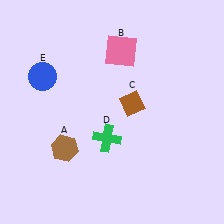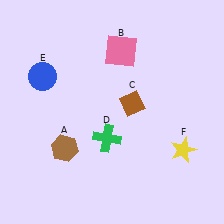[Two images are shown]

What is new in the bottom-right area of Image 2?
A yellow star (F) was added in the bottom-right area of Image 2.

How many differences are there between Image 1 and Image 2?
There is 1 difference between the two images.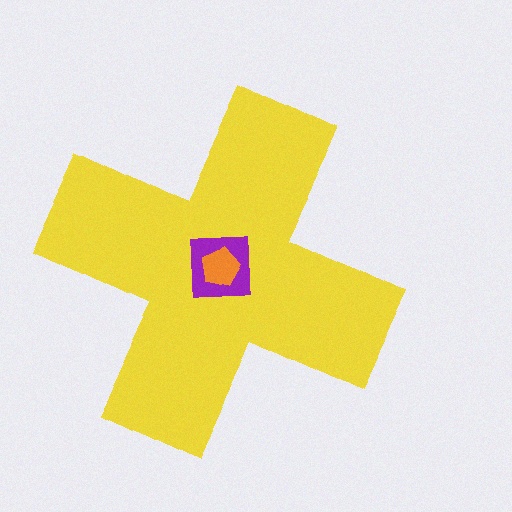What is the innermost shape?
The orange pentagon.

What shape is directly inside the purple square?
The orange pentagon.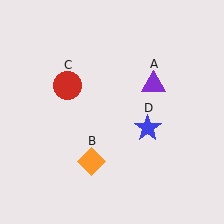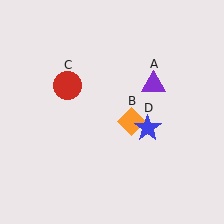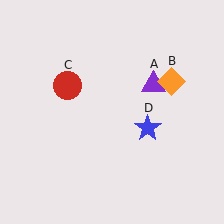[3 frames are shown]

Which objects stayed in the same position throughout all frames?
Purple triangle (object A) and red circle (object C) and blue star (object D) remained stationary.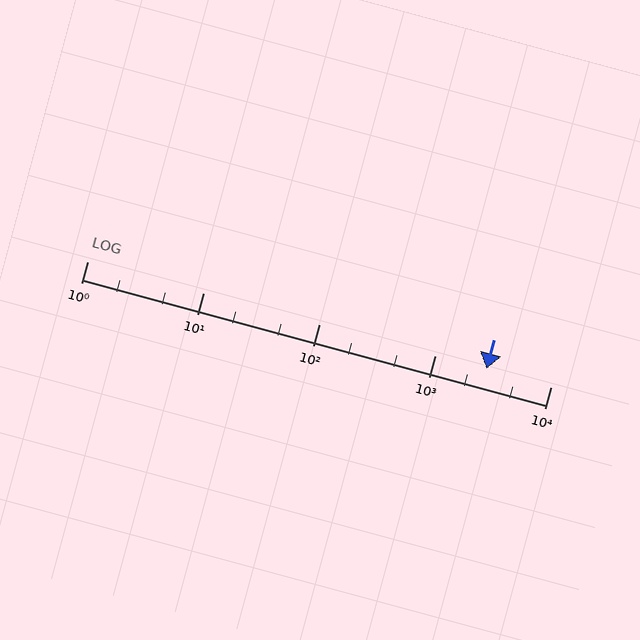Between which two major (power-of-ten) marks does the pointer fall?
The pointer is between 1000 and 10000.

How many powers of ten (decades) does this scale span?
The scale spans 4 decades, from 1 to 10000.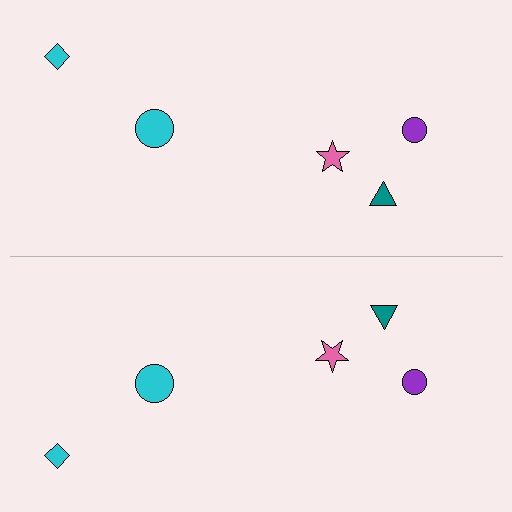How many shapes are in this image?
There are 10 shapes in this image.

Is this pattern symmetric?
Yes, this pattern has bilateral (reflection) symmetry.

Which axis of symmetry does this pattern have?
The pattern has a horizontal axis of symmetry running through the center of the image.